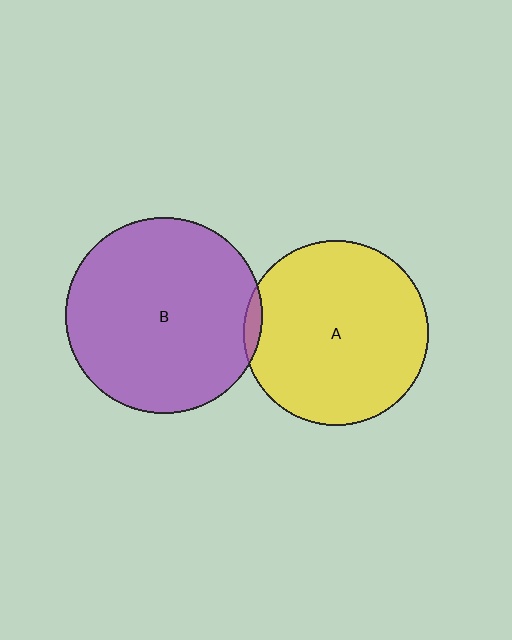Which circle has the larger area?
Circle B (purple).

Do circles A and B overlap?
Yes.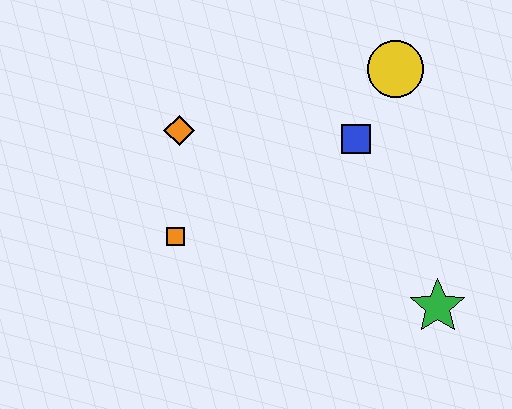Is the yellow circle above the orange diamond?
Yes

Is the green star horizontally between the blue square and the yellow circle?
No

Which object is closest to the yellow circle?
The blue square is closest to the yellow circle.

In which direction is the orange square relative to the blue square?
The orange square is to the left of the blue square.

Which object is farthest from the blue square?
The orange square is farthest from the blue square.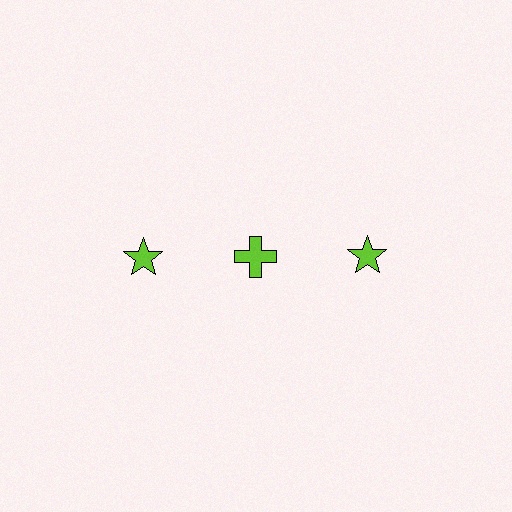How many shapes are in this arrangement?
There are 3 shapes arranged in a grid pattern.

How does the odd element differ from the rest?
It has a different shape: cross instead of star.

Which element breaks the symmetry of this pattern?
The lime cross in the top row, second from left column breaks the symmetry. All other shapes are lime stars.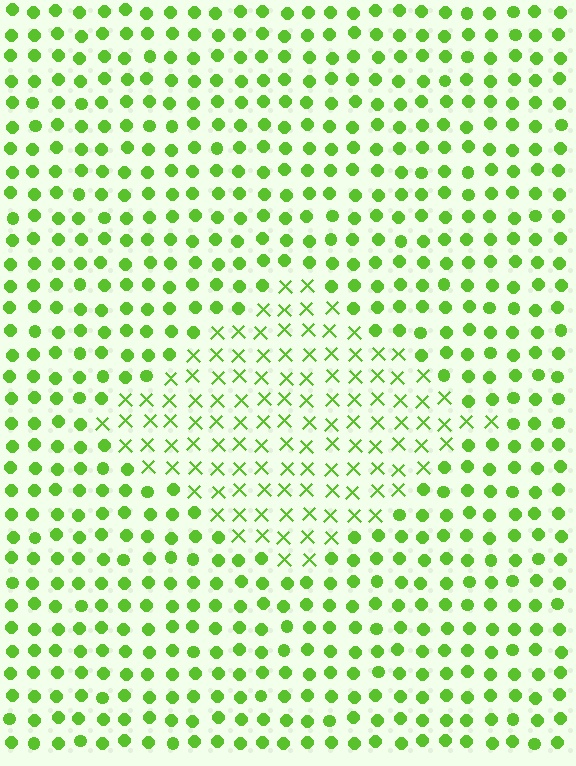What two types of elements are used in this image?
The image uses X marks inside the diamond region and circles outside it.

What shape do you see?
I see a diamond.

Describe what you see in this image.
The image is filled with small lime elements arranged in a uniform grid. A diamond-shaped region contains X marks, while the surrounding area contains circles. The boundary is defined purely by the change in element shape.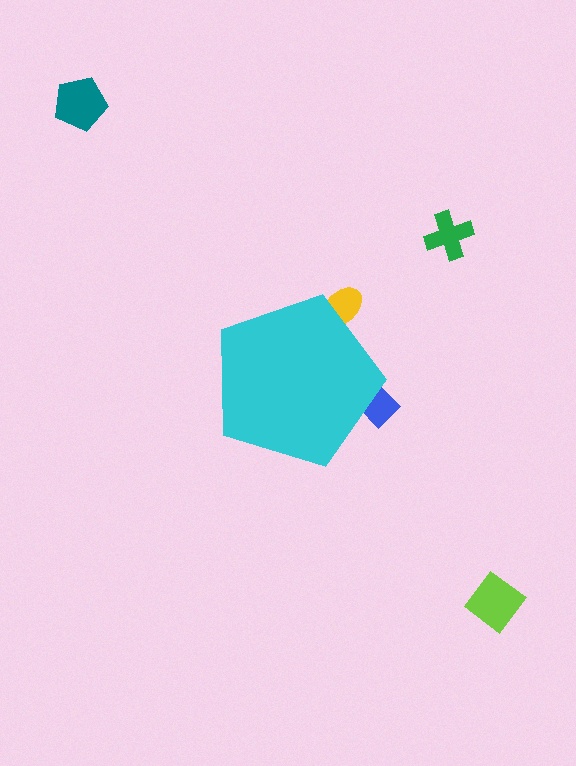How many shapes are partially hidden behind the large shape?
2 shapes are partially hidden.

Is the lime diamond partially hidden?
No, the lime diamond is fully visible.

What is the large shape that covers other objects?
A cyan pentagon.